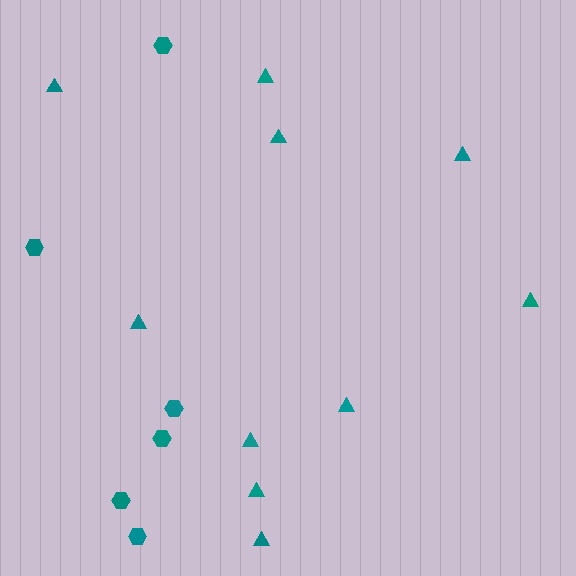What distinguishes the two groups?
There are 2 groups: one group of hexagons (6) and one group of triangles (10).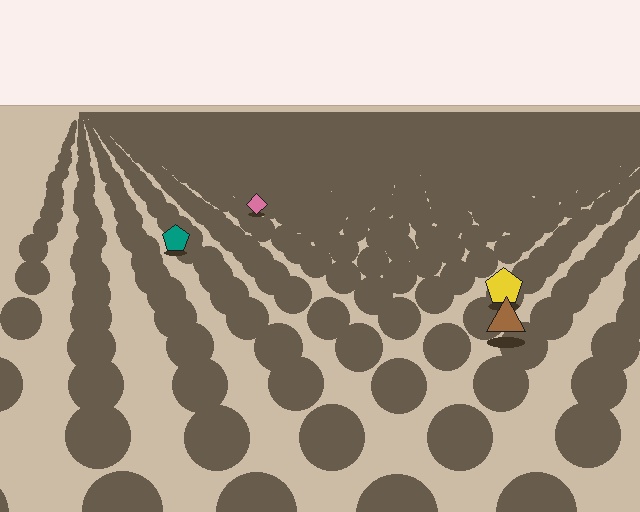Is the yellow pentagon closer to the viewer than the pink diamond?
Yes. The yellow pentagon is closer — you can tell from the texture gradient: the ground texture is coarser near it.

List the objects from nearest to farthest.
From nearest to farthest: the brown triangle, the yellow pentagon, the teal pentagon, the pink diamond.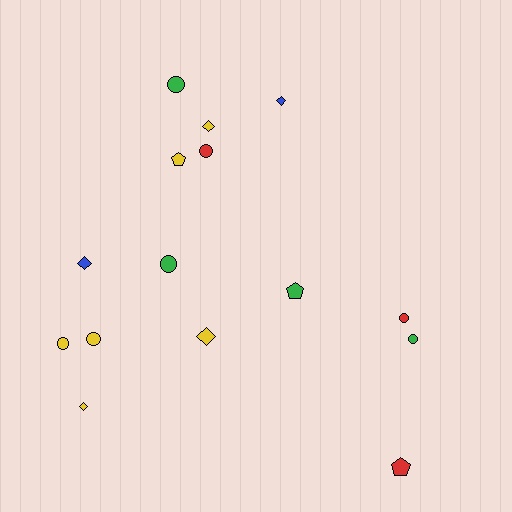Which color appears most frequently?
Yellow, with 6 objects.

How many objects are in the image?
There are 15 objects.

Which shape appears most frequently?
Circle, with 7 objects.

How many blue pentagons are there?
There are no blue pentagons.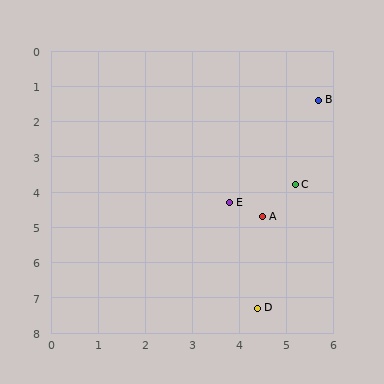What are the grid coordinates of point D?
Point D is at approximately (4.4, 7.3).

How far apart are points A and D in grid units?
Points A and D are about 2.6 grid units apart.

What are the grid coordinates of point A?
Point A is at approximately (4.5, 4.7).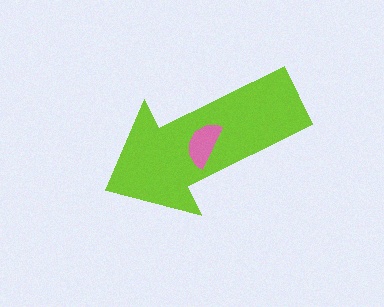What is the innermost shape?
The pink semicircle.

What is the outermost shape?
The lime arrow.